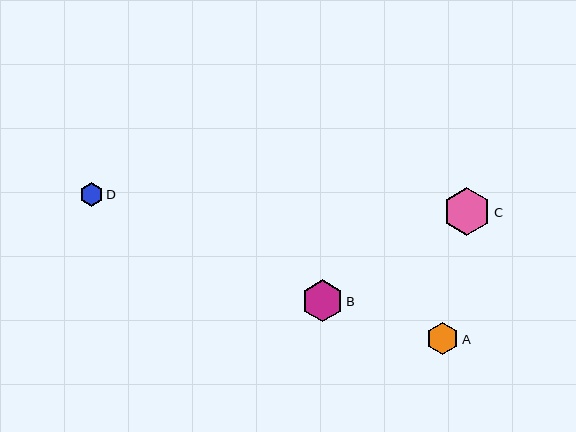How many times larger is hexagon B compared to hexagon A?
Hexagon B is approximately 1.3 times the size of hexagon A.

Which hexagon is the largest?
Hexagon C is the largest with a size of approximately 48 pixels.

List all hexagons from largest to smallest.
From largest to smallest: C, B, A, D.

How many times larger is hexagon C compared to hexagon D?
Hexagon C is approximately 2.0 times the size of hexagon D.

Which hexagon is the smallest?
Hexagon D is the smallest with a size of approximately 24 pixels.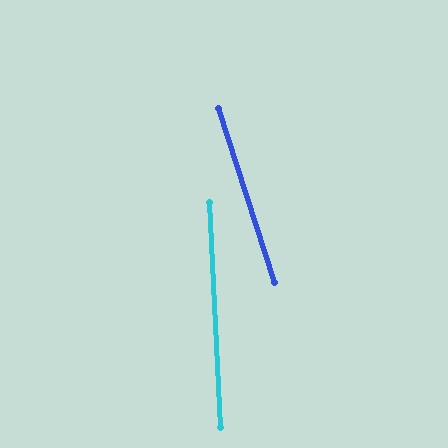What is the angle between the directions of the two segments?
Approximately 15 degrees.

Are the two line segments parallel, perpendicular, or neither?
Neither parallel nor perpendicular — they differ by about 15°.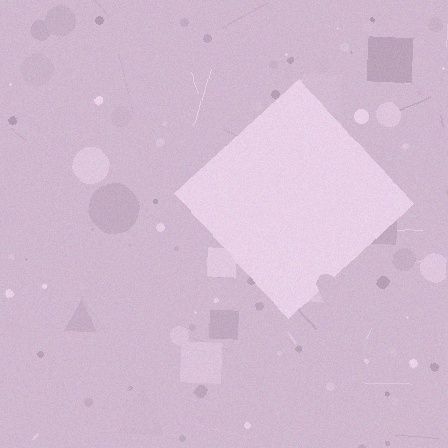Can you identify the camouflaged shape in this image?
The camouflaged shape is a diamond.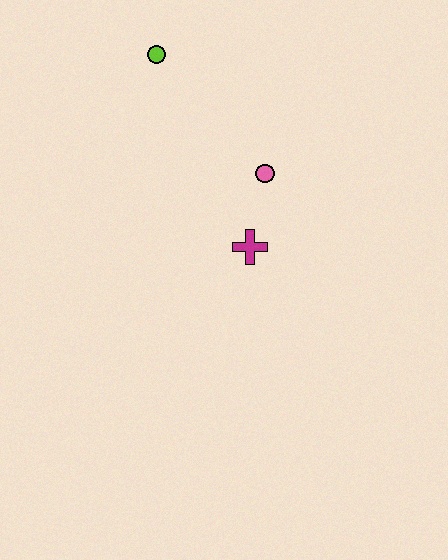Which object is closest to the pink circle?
The magenta cross is closest to the pink circle.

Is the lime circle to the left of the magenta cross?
Yes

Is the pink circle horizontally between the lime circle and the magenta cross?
No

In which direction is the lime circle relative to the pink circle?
The lime circle is above the pink circle.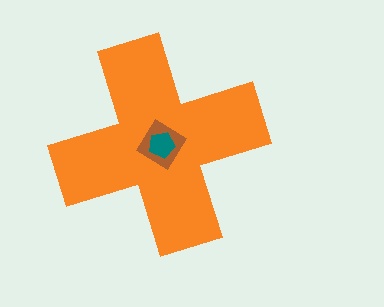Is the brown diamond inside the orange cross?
Yes.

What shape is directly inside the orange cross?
The brown diamond.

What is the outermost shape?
The orange cross.